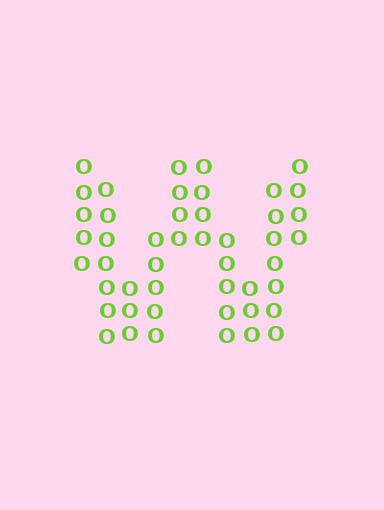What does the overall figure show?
The overall figure shows the letter W.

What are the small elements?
The small elements are letter O's.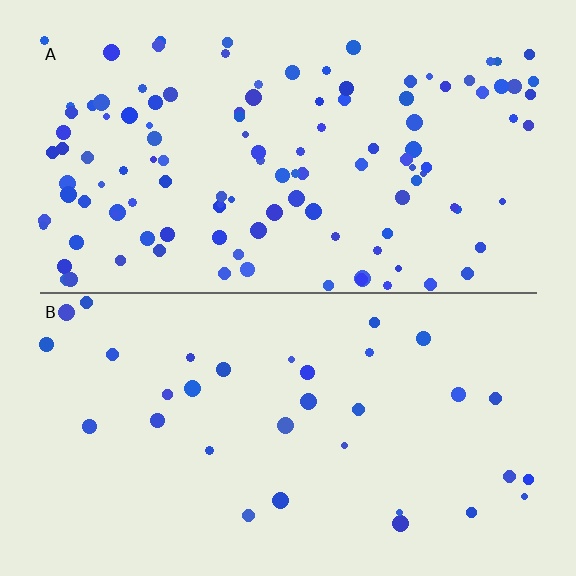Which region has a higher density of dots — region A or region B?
A (the top).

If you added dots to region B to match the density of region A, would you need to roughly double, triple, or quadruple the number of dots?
Approximately quadruple.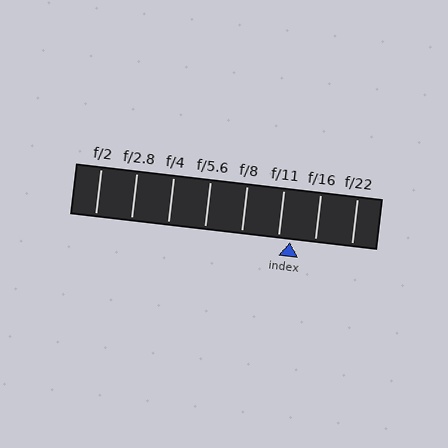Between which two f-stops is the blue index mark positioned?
The index mark is between f/11 and f/16.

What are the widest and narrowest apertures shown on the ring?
The widest aperture shown is f/2 and the narrowest is f/22.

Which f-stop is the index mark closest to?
The index mark is closest to f/11.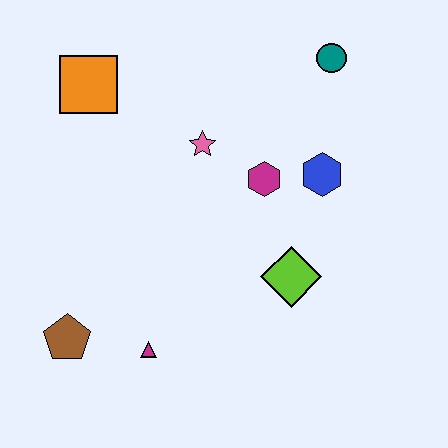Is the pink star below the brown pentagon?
No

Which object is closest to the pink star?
The magenta hexagon is closest to the pink star.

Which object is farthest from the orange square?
The lime diamond is farthest from the orange square.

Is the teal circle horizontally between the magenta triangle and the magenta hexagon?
No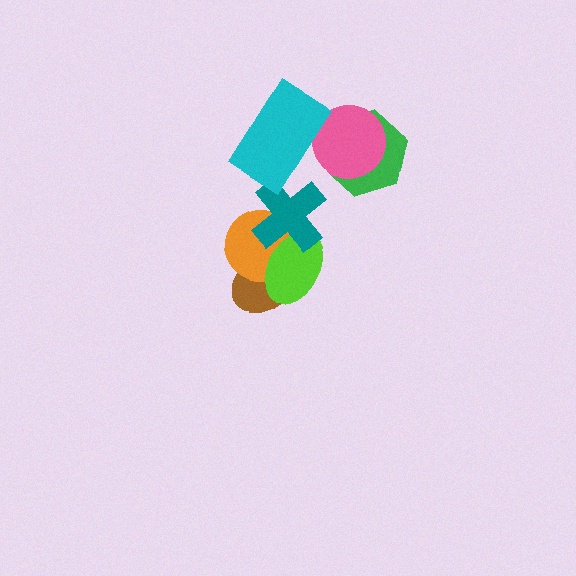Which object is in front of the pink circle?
The cyan rectangle is in front of the pink circle.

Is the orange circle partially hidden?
Yes, it is partially covered by another shape.